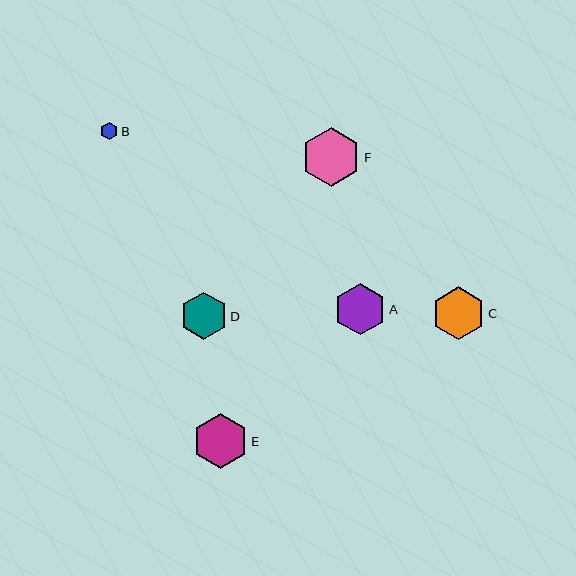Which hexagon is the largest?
Hexagon F is the largest with a size of approximately 59 pixels.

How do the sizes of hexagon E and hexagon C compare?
Hexagon E and hexagon C are approximately the same size.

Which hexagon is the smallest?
Hexagon B is the smallest with a size of approximately 17 pixels.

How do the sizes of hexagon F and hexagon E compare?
Hexagon F and hexagon E are approximately the same size.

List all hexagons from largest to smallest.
From largest to smallest: F, E, C, A, D, B.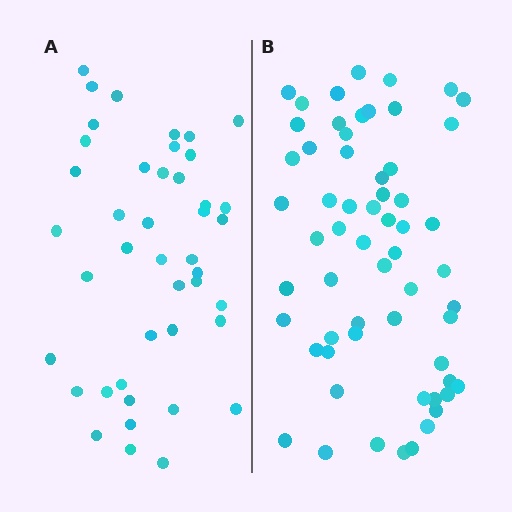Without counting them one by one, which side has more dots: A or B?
Region B (the right region) has more dots.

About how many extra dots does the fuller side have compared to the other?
Region B has approximately 15 more dots than region A.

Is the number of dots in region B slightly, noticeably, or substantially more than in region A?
Region B has noticeably more, but not dramatically so. The ratio is roughly 1.4 to 1.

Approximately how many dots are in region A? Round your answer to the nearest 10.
About 40 dots. (The exact count is 43, which rounds to 40.)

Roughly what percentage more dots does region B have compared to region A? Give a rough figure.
About 40% more.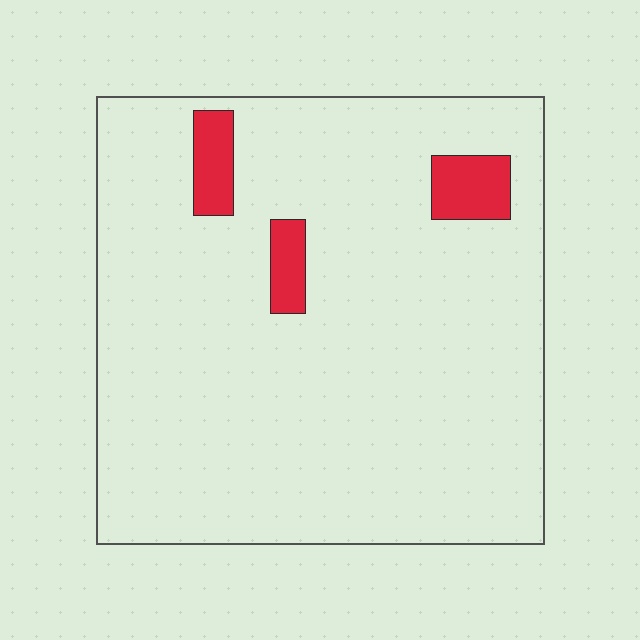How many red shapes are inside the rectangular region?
3.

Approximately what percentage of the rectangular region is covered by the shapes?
Approximately 5%.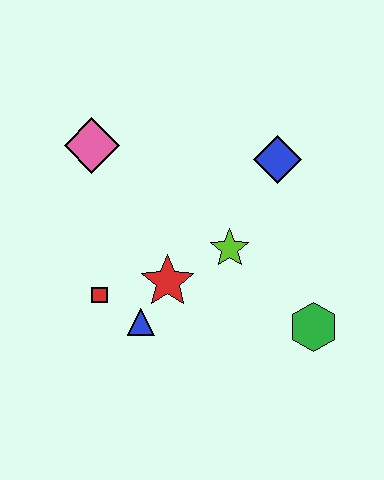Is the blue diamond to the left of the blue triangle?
No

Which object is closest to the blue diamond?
The lime star is closest to the blue diamond.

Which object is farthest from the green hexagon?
The pink diamond is farthest from the green hexagon.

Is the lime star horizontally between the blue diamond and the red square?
Yes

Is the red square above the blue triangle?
Yes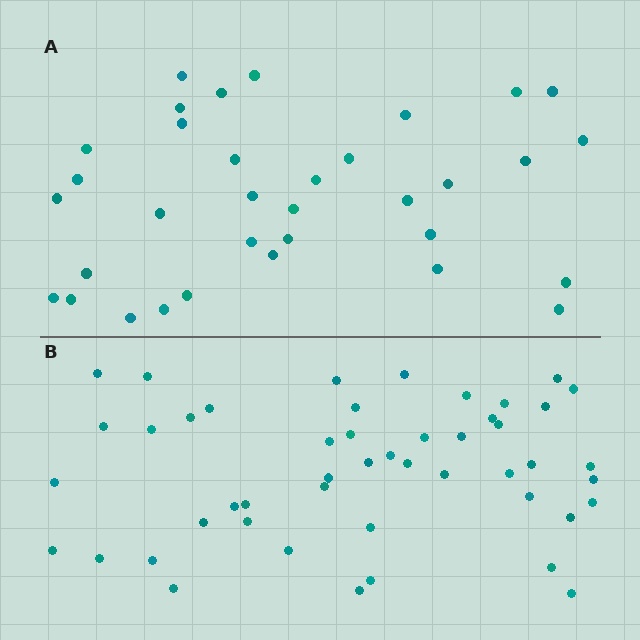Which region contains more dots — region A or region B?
Region B (the bottom region) has more dots.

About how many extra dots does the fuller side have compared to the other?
Region B has approximately 15 more dots than region A.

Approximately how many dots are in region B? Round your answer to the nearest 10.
About 50 dots. (The exact count is 48, which rounds to 50.)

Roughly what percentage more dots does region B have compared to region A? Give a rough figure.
About 40% more.